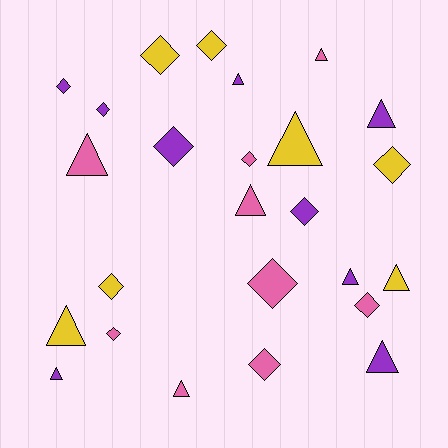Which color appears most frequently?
Purple, with 9 objects.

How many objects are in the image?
There are 25 objects.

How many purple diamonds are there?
There are 4 purple diamonds.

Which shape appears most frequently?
Diamond, with 13 objects.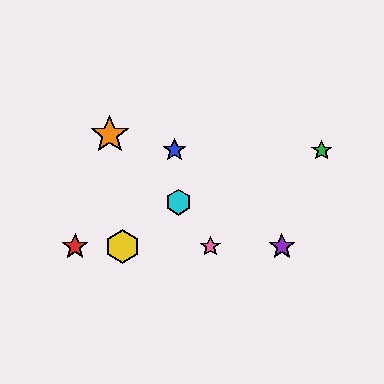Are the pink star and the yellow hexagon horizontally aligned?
Yes, both are at y≈247.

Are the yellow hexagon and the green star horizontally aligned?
No, the yellow hexagon is at y≈247 and the green star is at y≈151.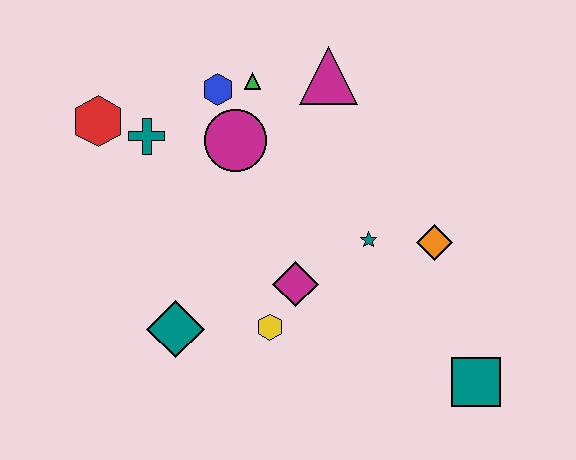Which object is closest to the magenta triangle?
The green triangle is closest to the magenta triangle.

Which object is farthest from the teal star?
The red hexagon is farthest from the teal star.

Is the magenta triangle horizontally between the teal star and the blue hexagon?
Yes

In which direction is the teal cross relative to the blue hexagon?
The teal cross is to the left of the blue hexagon.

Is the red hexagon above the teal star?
Yes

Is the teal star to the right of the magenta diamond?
Yes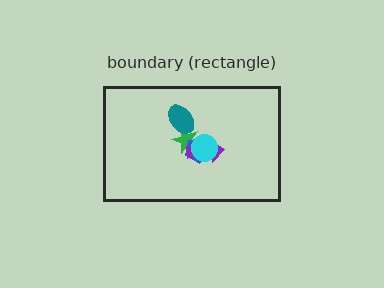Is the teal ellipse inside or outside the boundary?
Inside.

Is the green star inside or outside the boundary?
Inside.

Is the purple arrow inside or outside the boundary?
Inside.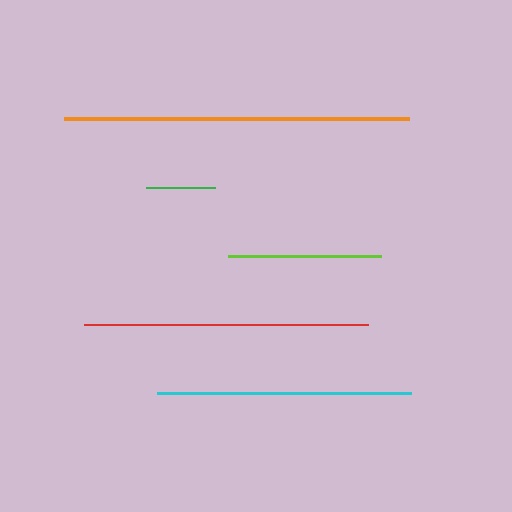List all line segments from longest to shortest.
From longest to shortest: orange, red, cyan, lime, green.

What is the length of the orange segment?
The orange segment is approximately 345 pixels long.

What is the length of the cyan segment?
The cyan segment is approximately 253 pixels long.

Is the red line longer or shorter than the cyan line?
The red line is longer than the cyan line.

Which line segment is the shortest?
The green line is the shortest at approximately 69 pixels.